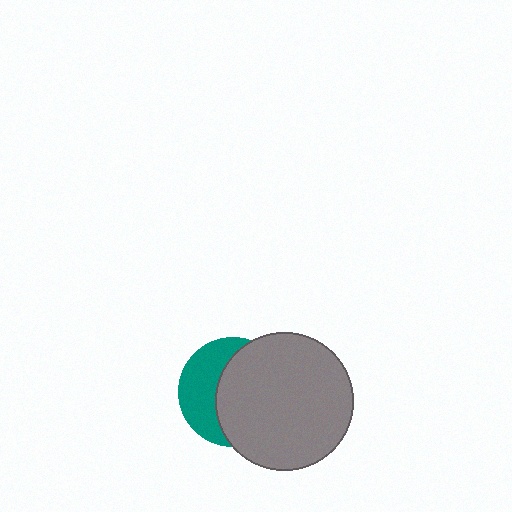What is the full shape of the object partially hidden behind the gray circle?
The partially hidden object is a teal circle.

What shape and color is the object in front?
The object in front is a gray circle.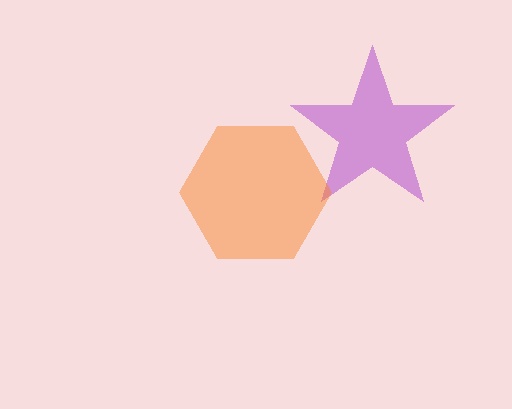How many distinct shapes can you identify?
There are 2 distinct shapes: a purple star, an orange hexagon.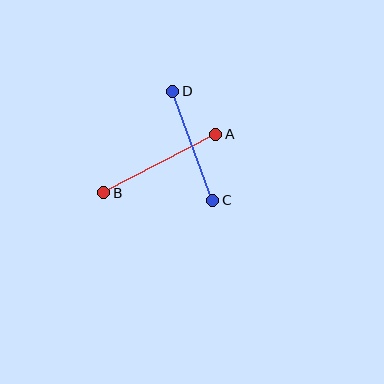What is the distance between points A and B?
The distance is approximately 126 pixels.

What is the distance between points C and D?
The distance is approximately 117 pixels.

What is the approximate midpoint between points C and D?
The midpoint is at approximately (193, 146) pixels.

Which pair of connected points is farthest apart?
Points A and B are farthest apart.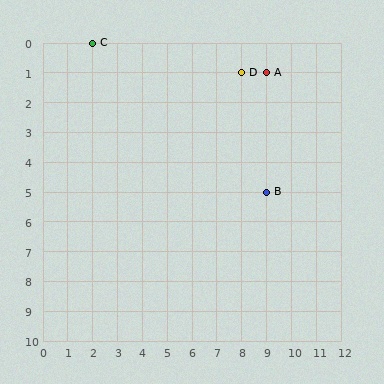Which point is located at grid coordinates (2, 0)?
Point C is at (2, 0).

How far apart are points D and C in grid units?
Points D and C are 6 columns and 1 row apart (about 6.1 grid units diagonally).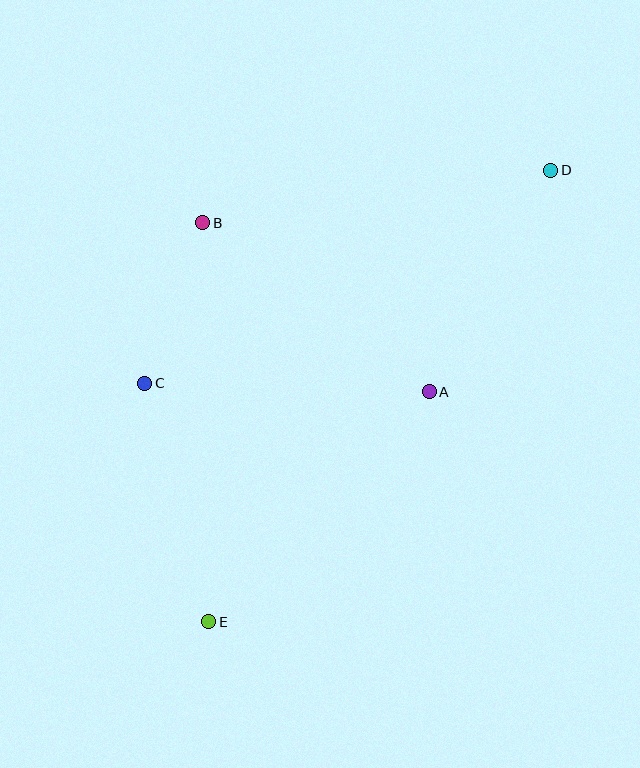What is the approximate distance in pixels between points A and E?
The distance between A and E is approximately 319 pixels.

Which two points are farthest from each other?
Points D and E are farthest from each other.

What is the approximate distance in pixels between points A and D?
The distance between A and D is approximately 253 pixels.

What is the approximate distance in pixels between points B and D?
The distance between B and D is approximately 352 pixels.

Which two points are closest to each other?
Points B and C are closest to each other.